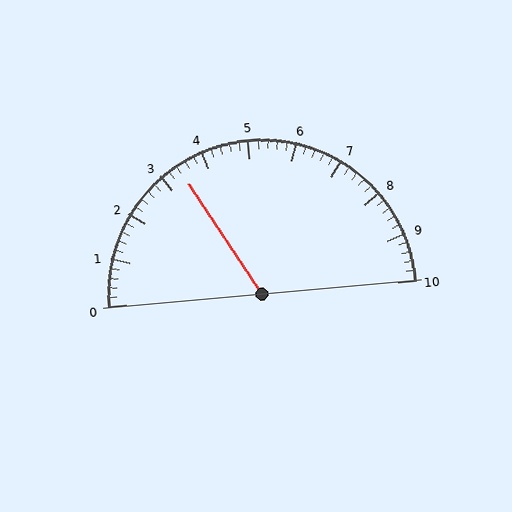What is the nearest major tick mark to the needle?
The nearest major tick mark is 3.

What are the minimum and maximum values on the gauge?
The gauge ranges from 0 to 10.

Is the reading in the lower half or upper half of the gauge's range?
The reading is in the lower half of the range (0 to 10).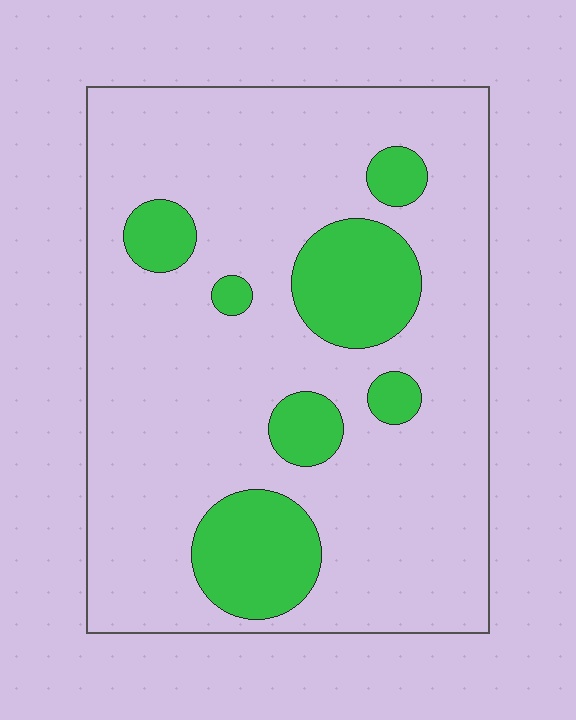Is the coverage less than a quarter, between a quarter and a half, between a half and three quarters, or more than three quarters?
Less than a quarter.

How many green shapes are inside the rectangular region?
7.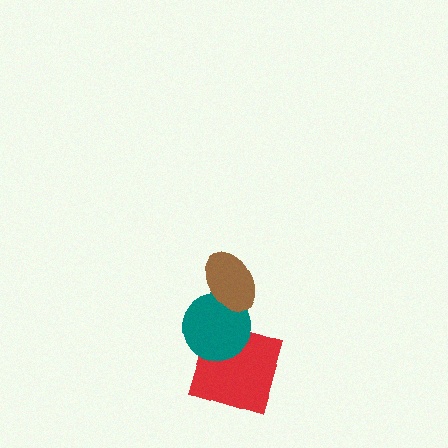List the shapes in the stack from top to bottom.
From top to bottom: the brown ellipse, the teal circle, the red square.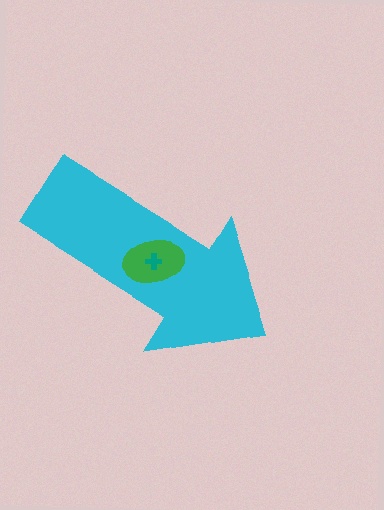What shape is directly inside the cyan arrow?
The green ellipse.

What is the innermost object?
The teal cross.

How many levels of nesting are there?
3.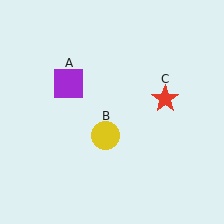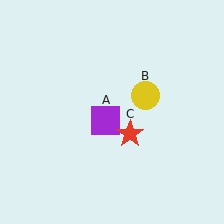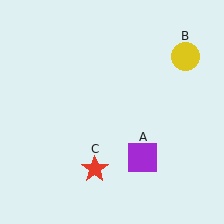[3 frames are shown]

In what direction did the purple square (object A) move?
The purple square (object A) moved down and to the right.